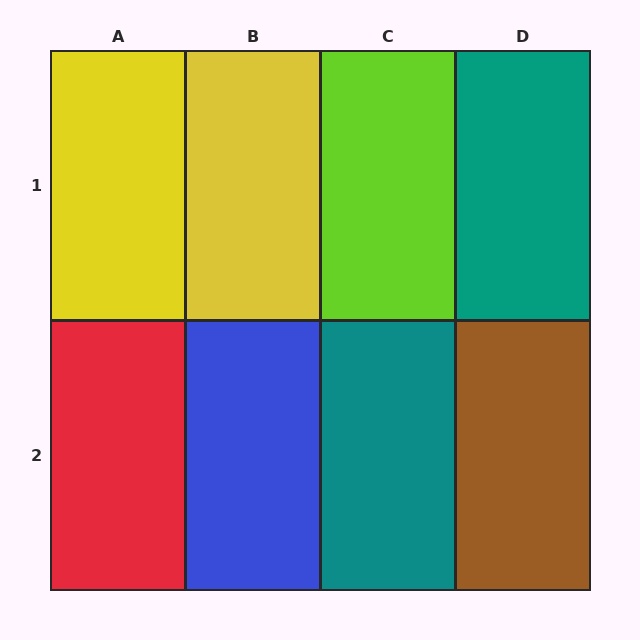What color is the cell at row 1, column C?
Lime.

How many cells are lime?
1 cell is lime.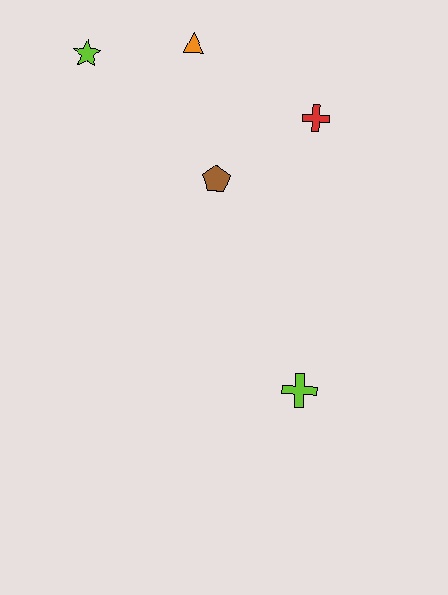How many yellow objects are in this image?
There are no yellow objects.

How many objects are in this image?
There are 5 objects.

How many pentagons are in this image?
There is 1 pentagon.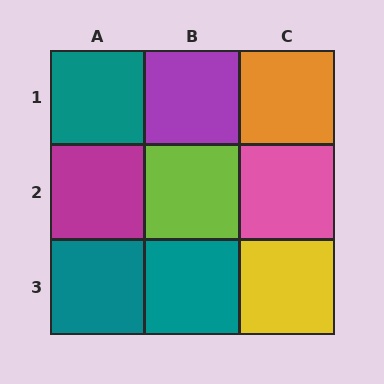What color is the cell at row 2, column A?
Magenta.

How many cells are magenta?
1 cell is magenta.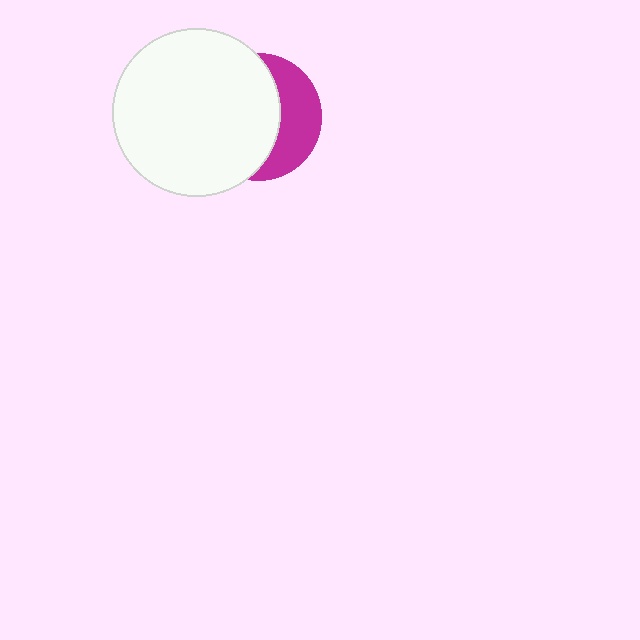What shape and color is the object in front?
The object in front is a white circle.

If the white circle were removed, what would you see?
You would see the complete magenta circle.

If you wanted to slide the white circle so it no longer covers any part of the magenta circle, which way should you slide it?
Slide it left — that is the most direct way to separate the two shapes.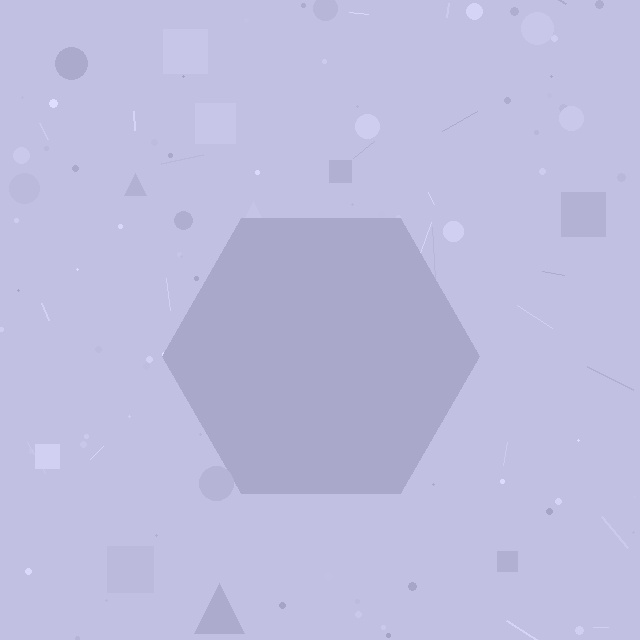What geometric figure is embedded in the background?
A hexagon is embedded in the background.